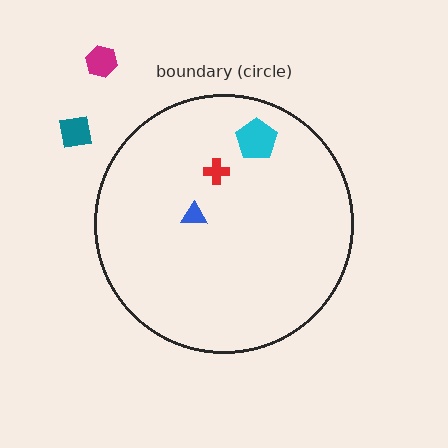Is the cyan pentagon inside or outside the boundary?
Inside.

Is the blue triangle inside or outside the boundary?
Inside.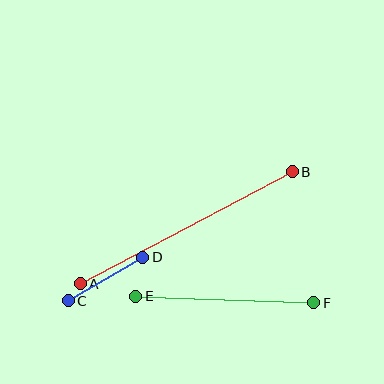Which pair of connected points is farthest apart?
Points A and B are farthest apart.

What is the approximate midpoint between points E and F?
The midpoint is at approximately (225, 299) pixels.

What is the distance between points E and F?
The distance is approximately 178 pixels.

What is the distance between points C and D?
The distance is approximately 86 pixels.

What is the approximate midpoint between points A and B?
The midpoint is at approximately (186, 228) pixels.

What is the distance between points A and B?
The distance is approximately 240 pixels.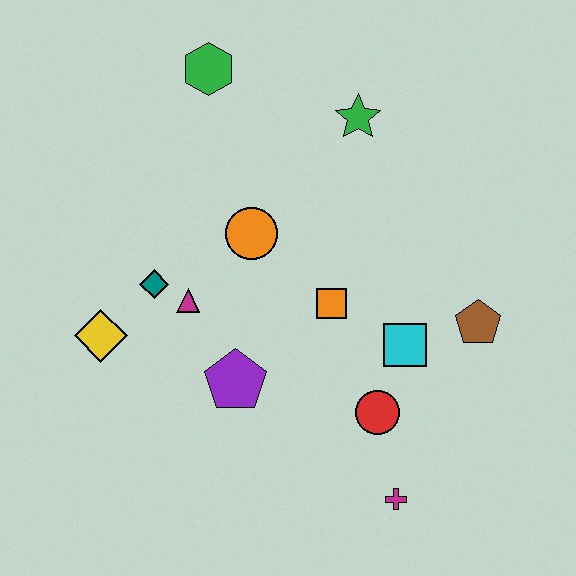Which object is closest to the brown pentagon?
The cyan square is closest to the brown pentagon.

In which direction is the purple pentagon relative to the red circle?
The purple pentagon is to the left of the red circle.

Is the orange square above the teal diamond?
No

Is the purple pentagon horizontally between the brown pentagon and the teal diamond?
Yes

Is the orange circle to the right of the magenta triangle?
Yes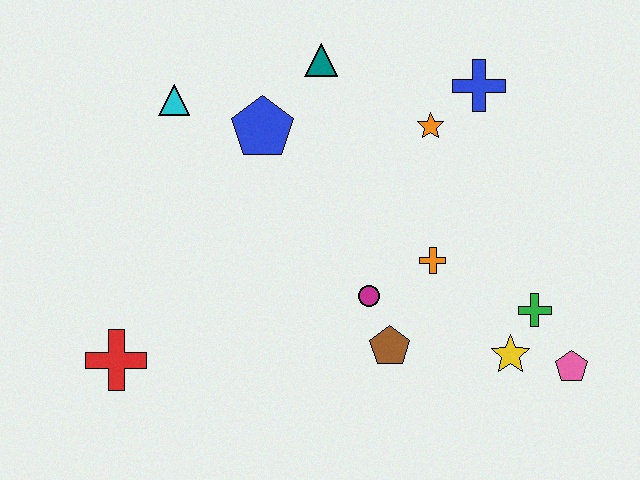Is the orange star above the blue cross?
No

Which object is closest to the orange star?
The blue cross is closest to the orange star.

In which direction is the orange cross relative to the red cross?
The orange cross is to the right of the red cross.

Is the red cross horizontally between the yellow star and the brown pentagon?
No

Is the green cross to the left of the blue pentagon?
No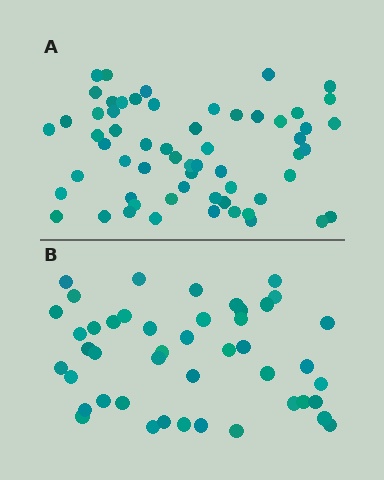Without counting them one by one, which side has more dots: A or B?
Region A (the top region) has more dots.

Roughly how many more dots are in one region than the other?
Region A has approximately 15 more dots than region B.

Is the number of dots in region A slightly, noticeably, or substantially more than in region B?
Region A has noticeably more, but not dramatically so. The ratio is roughly 1.3 to 1.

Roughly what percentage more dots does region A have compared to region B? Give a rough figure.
About 35% more.